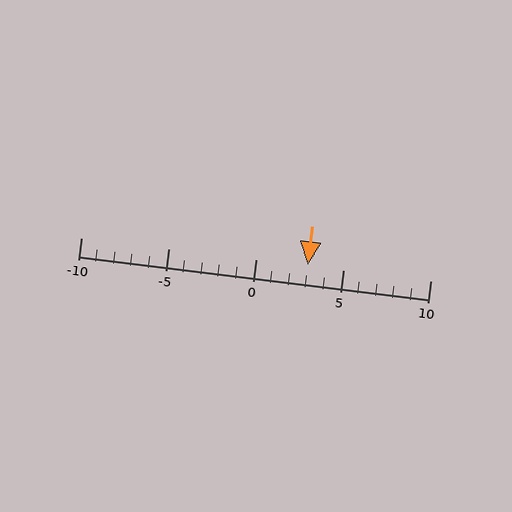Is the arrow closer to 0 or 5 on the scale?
The arrow is closer to 5.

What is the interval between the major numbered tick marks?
The major tick marks are spaced 5 units apart.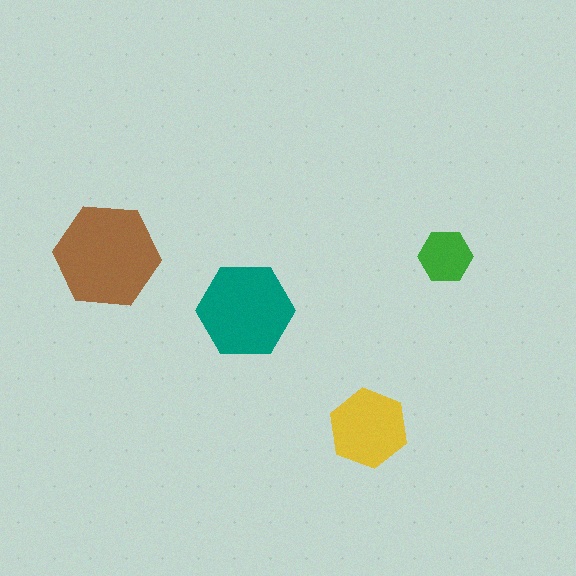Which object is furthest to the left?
The brown hexagon is leftmost.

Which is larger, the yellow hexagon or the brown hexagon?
The brown one.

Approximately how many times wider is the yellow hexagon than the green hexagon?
About 1.5 times wider.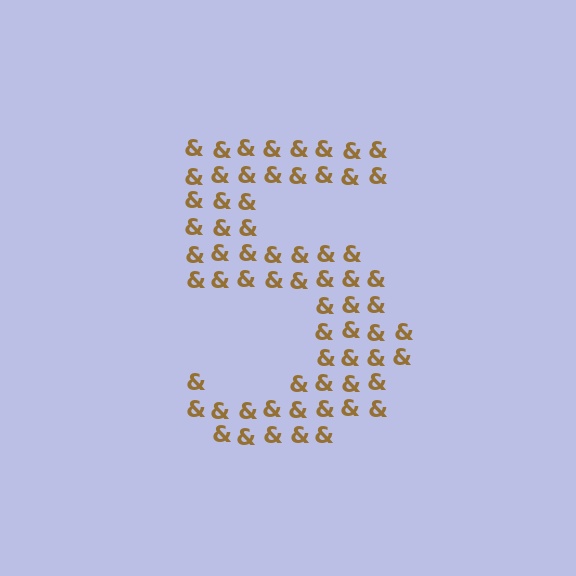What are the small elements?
The small elements are ampersands.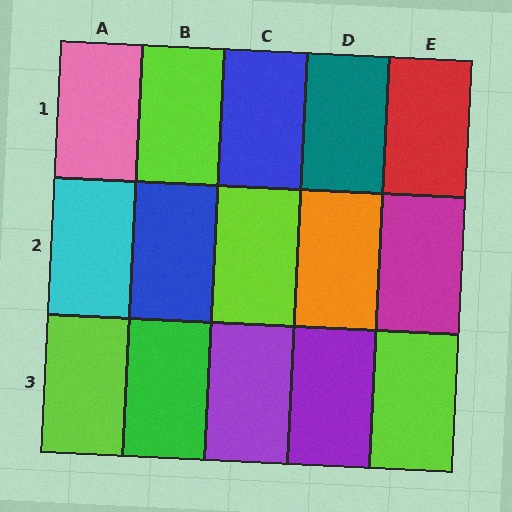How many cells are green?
1 cell is green.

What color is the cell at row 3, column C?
Purple.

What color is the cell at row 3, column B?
Green.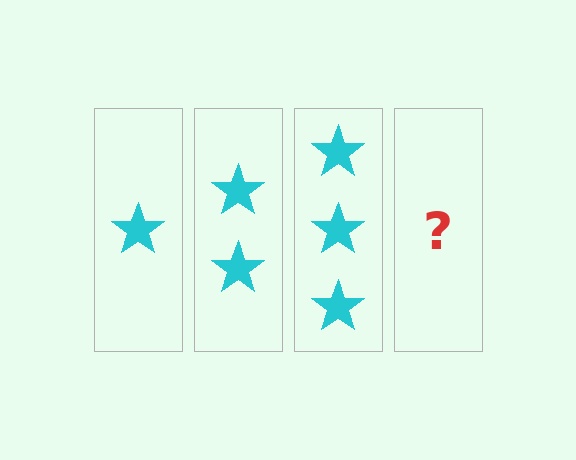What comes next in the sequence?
The next element should be 4 stars.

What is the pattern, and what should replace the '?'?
The pattern is that each step adds one more star. The '?' should be 4 stars.